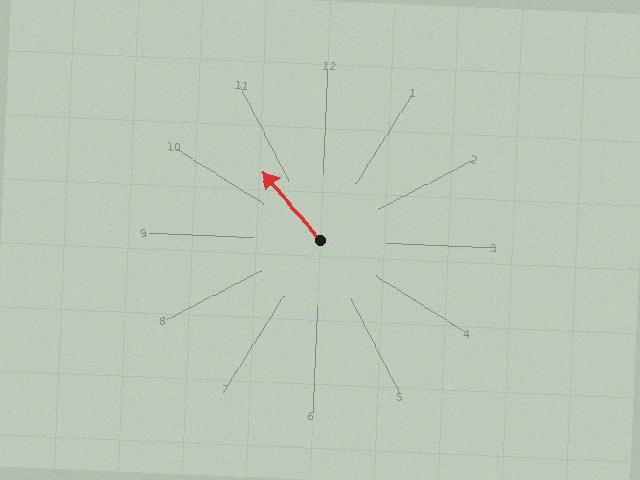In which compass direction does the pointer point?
Northwest.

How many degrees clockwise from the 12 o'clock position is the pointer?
Approximately 318 degrees.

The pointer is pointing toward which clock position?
Roughly 11 o'clock.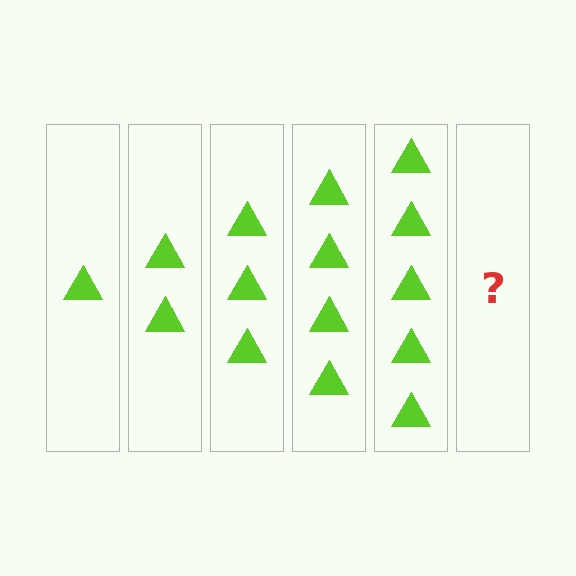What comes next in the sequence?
The next element should be 6 triangles.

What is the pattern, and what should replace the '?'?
The pattern is that each step adds one more triangle. The '?' should be 6 triangles.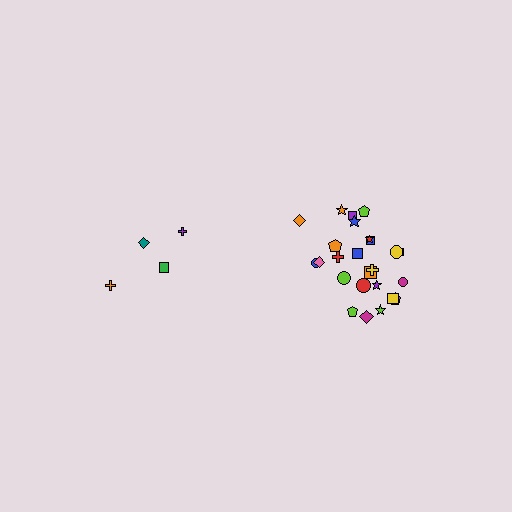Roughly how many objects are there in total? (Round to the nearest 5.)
Roughly 30 objects in total.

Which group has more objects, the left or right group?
The right group.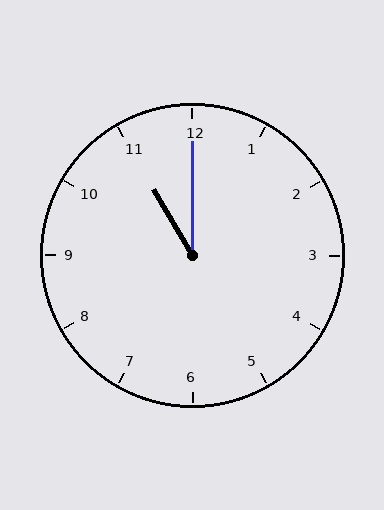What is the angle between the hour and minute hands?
Approximately 30 degrees.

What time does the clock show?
11:00.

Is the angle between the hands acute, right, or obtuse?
It is acute.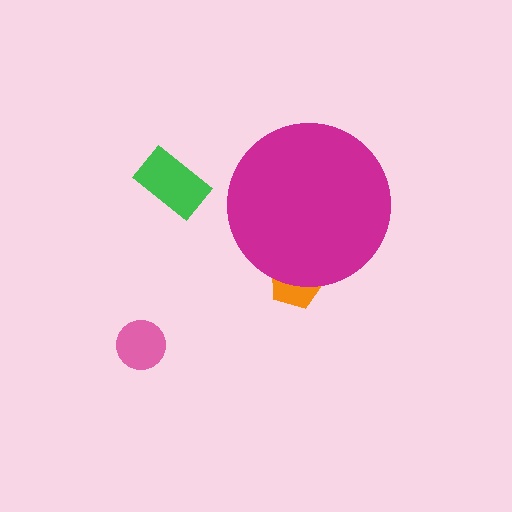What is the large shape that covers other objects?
A magenta circle.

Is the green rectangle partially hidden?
No, the green rectangle is fully visible.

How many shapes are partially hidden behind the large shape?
1 shape is partially hidden.